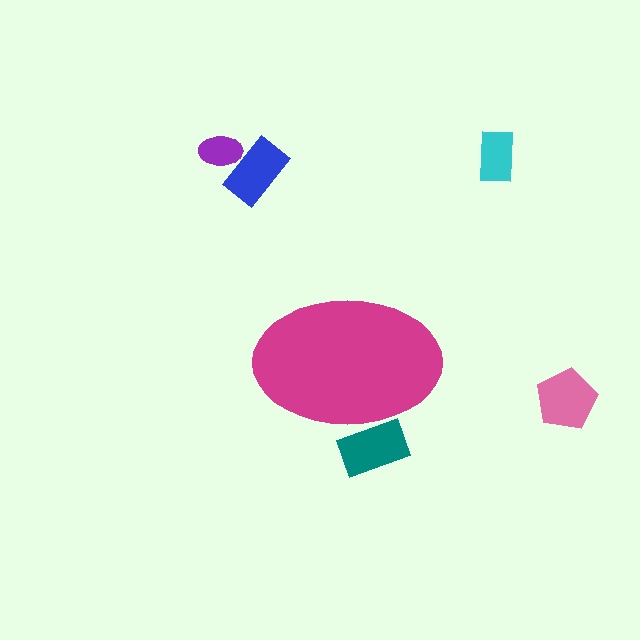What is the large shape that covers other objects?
A magenta ellipse.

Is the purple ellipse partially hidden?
No, the purple ellipse is fully visible.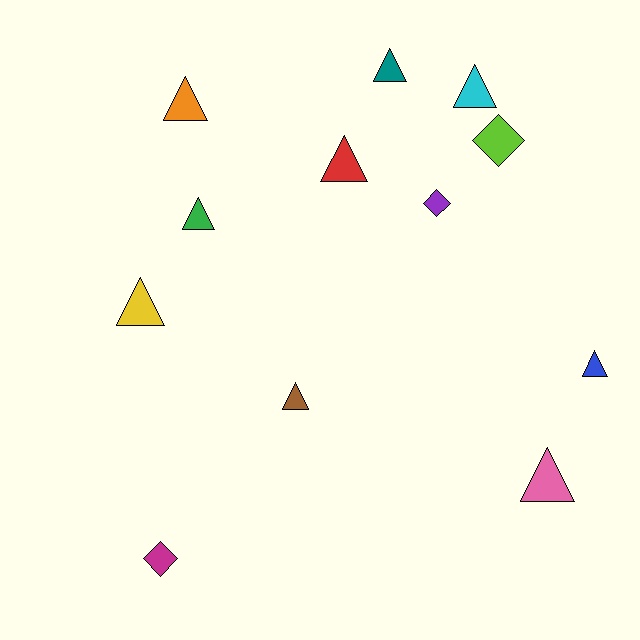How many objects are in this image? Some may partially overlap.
There are 12 objects.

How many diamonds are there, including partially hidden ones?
There are 3 diamonds.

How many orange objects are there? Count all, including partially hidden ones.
There is 1 orange object.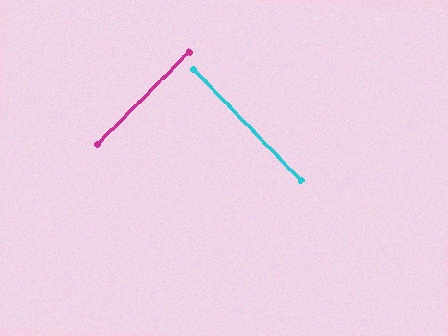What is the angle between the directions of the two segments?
Approximately 89 degrees.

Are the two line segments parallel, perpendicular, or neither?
Perpendicular — they meet at approximately 89°.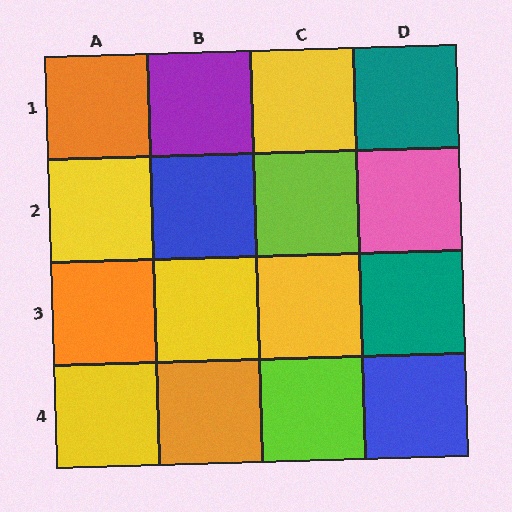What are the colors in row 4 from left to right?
Yellow, orange, lime, blue.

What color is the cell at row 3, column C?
Yellow.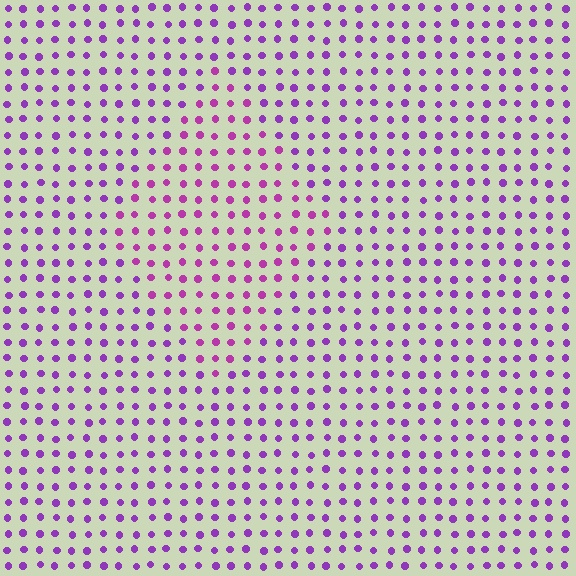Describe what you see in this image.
The image is filled with small purple elements in a uniform arrangement. A diamond-shaped region is visible where the elements are tinted to a slightly different hue, forming a subtle color boundary.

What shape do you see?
I see a diamond.